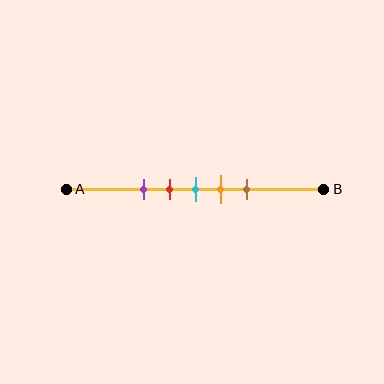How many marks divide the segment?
There are 5 marks dividing the segment.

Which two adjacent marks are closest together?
The red and cyan marks are the closest adjacent pair.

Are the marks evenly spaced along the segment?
Yes, the marks are approximately evenly spaced.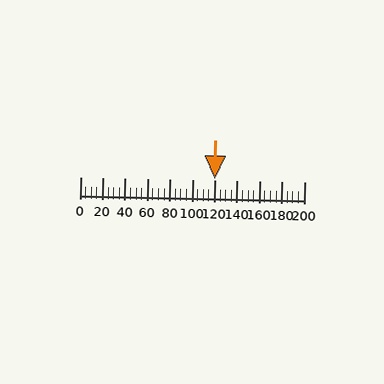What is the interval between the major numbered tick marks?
The major tick marks are spaced 20 units apart.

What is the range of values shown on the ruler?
The ruler shows values from 0 to 200.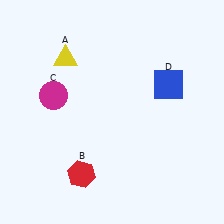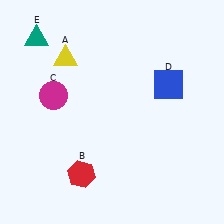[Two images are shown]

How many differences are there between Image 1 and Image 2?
There is 1 difference between the two images.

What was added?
A teal triangle (E) was added in Image 2.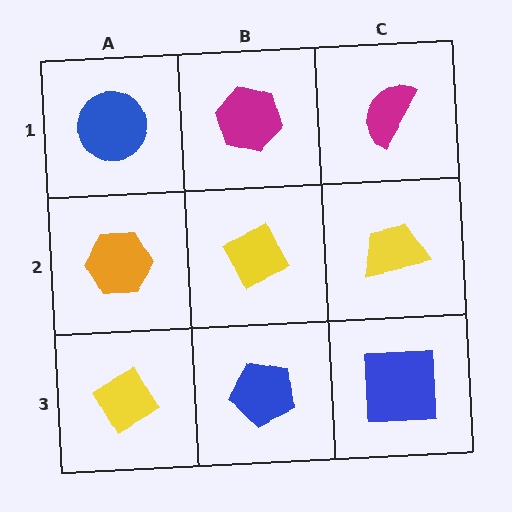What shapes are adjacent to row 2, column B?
A magenta hexagon (row 1, column B), a blue pentagon (row 3, column B), an orange hexagon (row 2, column A), a yellow trapezoid (row 2, column C).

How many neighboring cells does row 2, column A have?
3.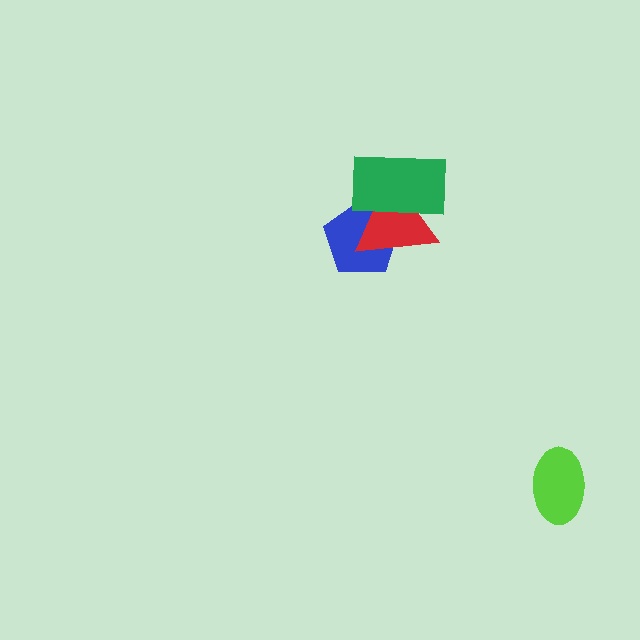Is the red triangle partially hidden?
Yes, it is partially covered by another shape.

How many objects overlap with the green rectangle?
2 objects overlap with the green rectangle.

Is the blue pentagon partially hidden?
Yes, it is partially covered by another shape.